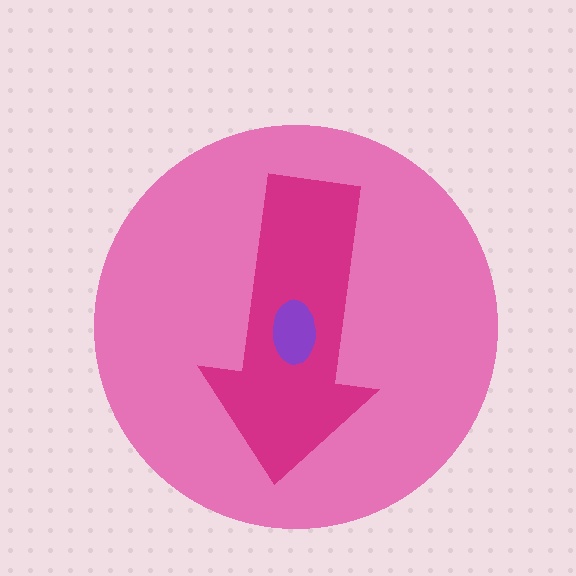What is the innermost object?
The purple ellipse.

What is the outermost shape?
The pink circle.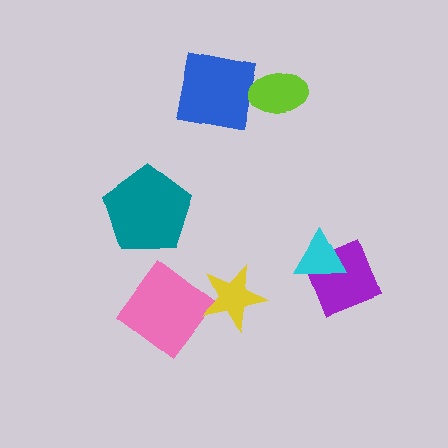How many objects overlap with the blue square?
0 objects overlap with the blue square.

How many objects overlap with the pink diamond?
0 objects overlap with the pink diamond.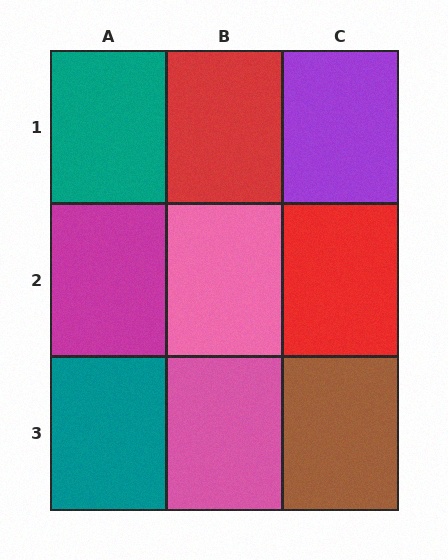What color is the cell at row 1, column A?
Teal.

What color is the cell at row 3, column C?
Brown.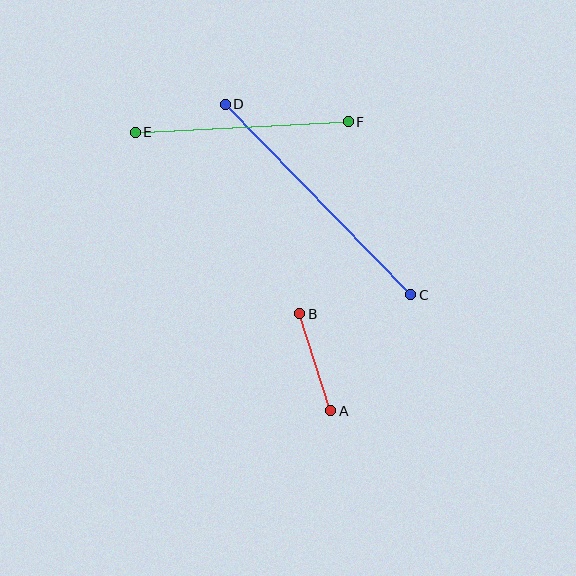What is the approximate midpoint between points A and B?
The midpoint is at approximately (315, 362) pixels.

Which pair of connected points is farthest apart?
Points C and D are farthest apart.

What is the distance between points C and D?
The distance is approximately 266 pixels.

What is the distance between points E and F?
The distance is approximately 213 pixels.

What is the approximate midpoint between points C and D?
The midpoint is at approximately (318, 200) pixels.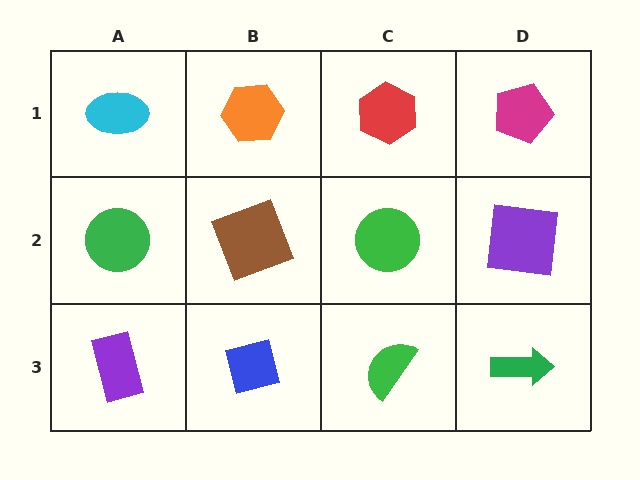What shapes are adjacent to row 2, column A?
A cyan ellipse (row 1, column A), a purple rectangle (row 3, column A), a brown square (row 2, column B).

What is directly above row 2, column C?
A red hexagon.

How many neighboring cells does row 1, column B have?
3.